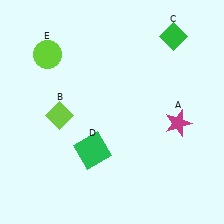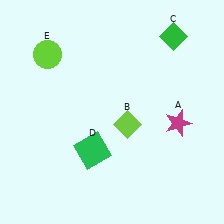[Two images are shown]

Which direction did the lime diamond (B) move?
The lime diamond (B) moved right.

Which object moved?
The lime diamond (B) moved right.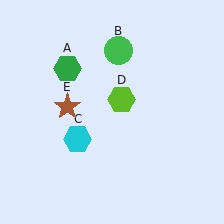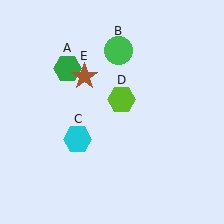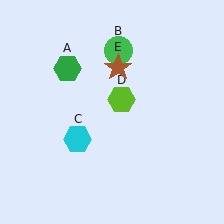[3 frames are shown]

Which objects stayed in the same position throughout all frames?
Green hexagon (object A) and green circle (object B) and cyan hexagon (object C) and lime hexagon (object D) remained stationary.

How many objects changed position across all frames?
1 object changed position: brown star (object E).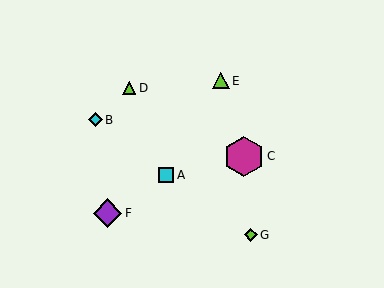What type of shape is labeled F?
Shape F is a purple diamond.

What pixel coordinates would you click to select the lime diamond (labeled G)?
Click at (251, 235) to select the lime diamond G.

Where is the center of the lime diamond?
The center of the lime diamond is at (251, 235).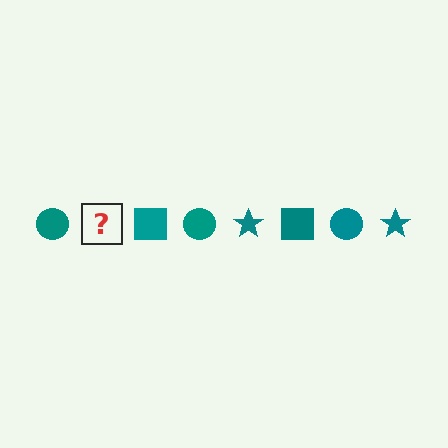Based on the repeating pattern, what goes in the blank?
The blank should be a teal star.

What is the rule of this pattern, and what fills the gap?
The rule is that the pattern cycles through circle, star, square shapes in teal. The gap should be filled with a teal star.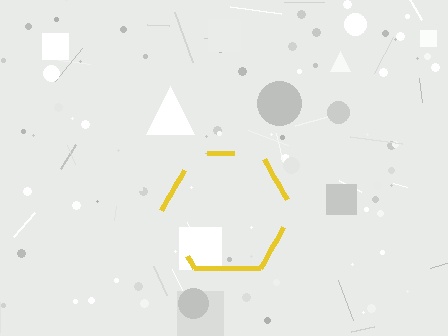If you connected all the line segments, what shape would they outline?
They would outline a hexagon.